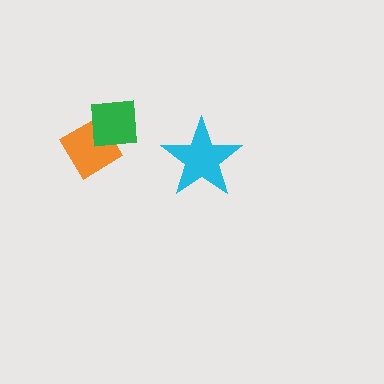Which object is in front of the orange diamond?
The green square is in front of the orange diamond.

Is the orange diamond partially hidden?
Yes, it is partially covered by another shape.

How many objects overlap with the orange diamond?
1 object overlaps with the orange diamond.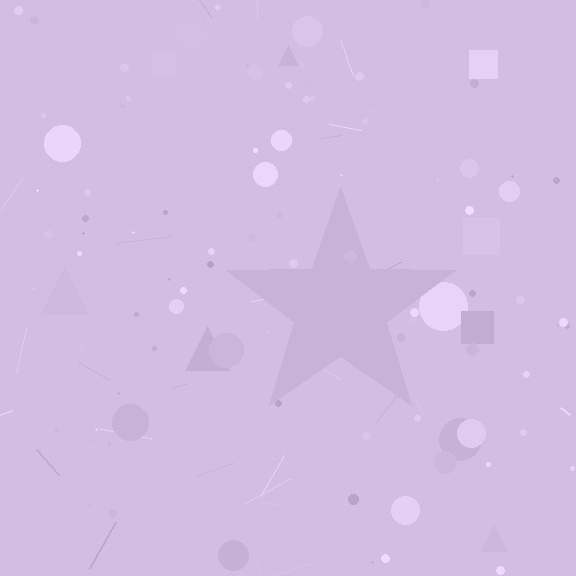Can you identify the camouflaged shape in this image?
The camouflaged shape is a star.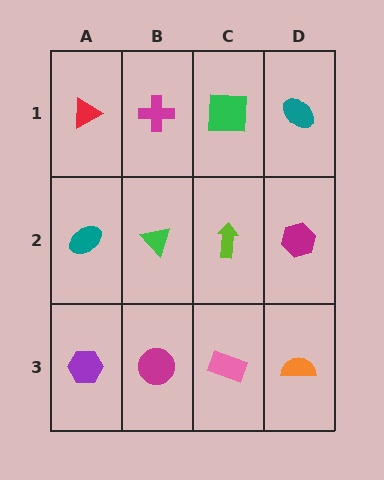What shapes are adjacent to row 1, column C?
A lime arrow (row 2, column C), a magenta cross (row 1, column B), a teal ellipse (row 1, column D).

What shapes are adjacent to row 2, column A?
A red triangle (row 1, column A), a purple hexagon (row 3, column A), a green triangle (row 2, column B).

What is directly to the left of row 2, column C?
A green triangle.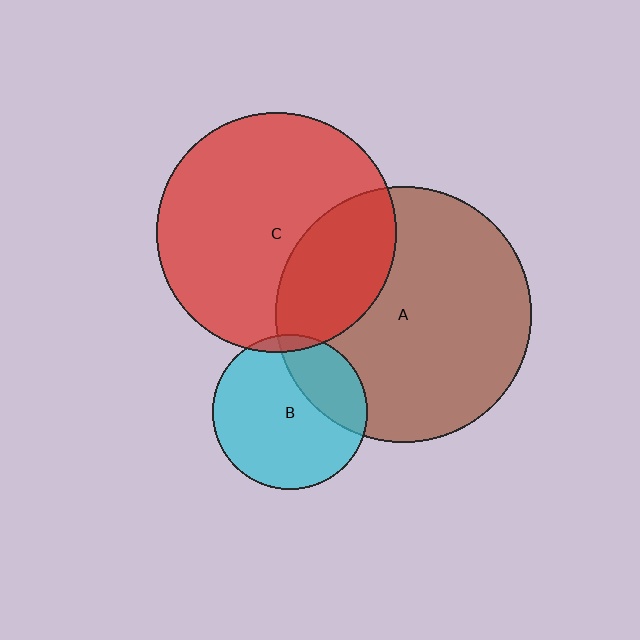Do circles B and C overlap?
Yes.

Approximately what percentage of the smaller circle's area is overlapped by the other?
Approximately 5%.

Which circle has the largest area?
Circle A (brown).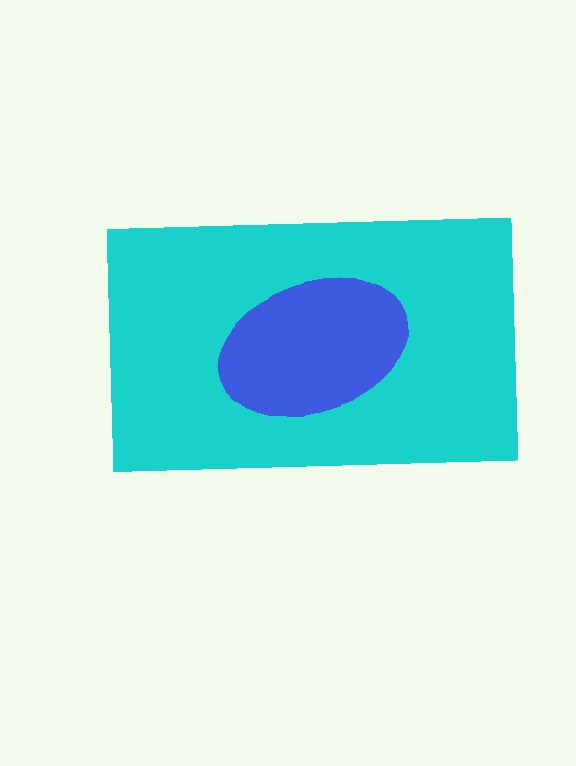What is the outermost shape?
The cyan rectangle.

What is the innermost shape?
The blue ellipse.